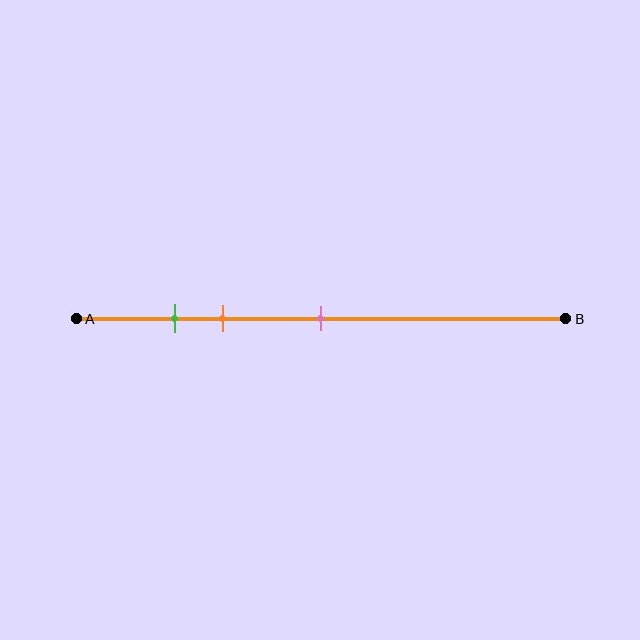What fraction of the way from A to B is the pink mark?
The pink mark is approximately 50% (0.5) of the way from A to B.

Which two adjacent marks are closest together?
The green and orange marks are the closest adjacent pair.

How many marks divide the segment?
There are 3 marks dividing the segment.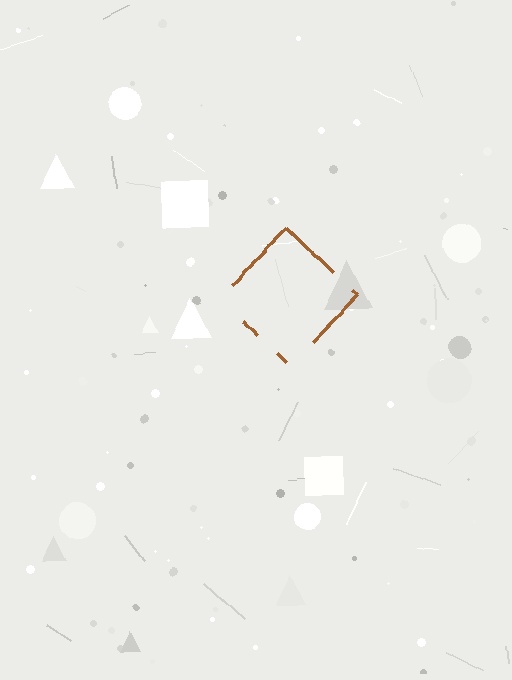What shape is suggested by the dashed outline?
The dashed outline suggests a diamond.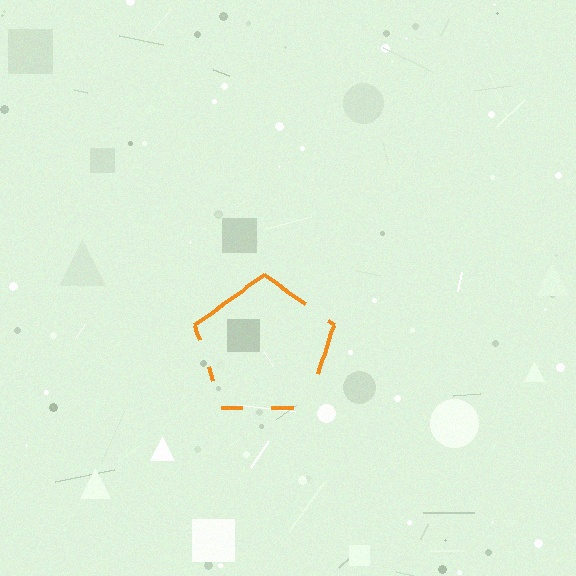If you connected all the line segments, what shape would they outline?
They would outline a pentagon.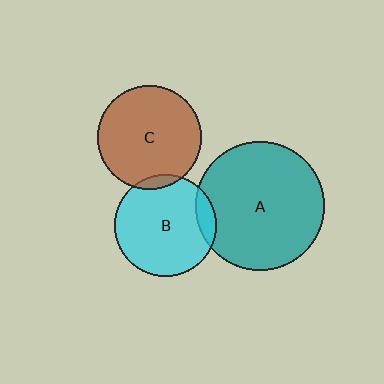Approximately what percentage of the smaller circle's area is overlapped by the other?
Approximately 10%.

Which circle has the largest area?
Circle A (teal).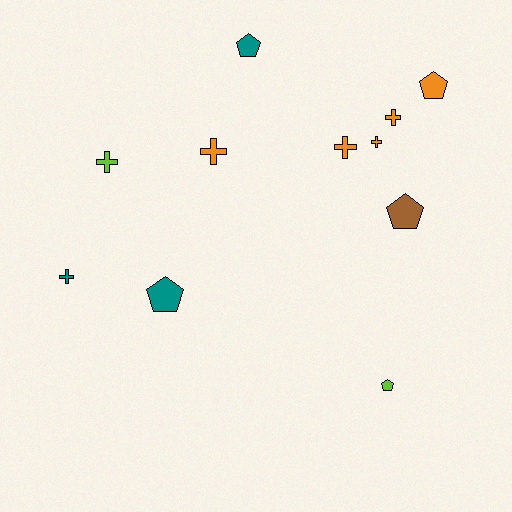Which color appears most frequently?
Orange, with 5 objects.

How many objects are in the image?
There are 11 objects.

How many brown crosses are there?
There are no brown crosses.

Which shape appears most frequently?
Cross, with 6 objects.